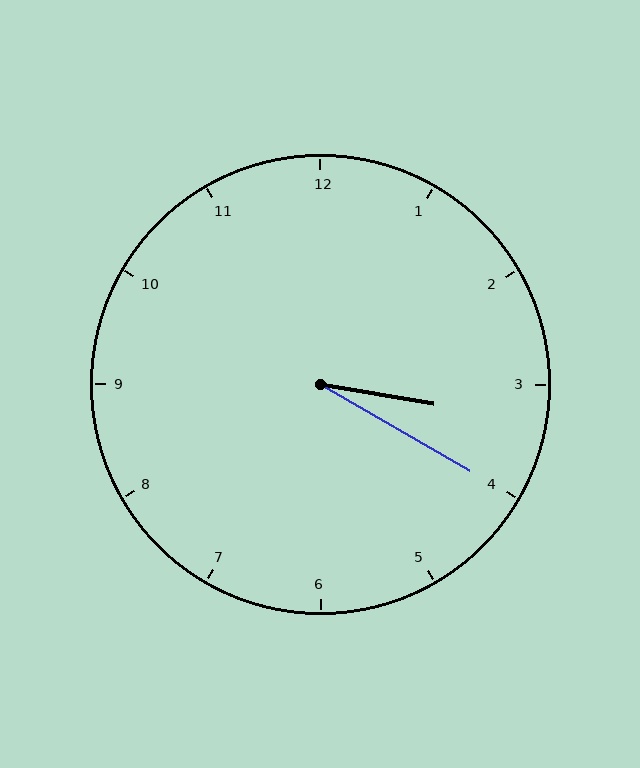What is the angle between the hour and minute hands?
Approximately 20 degrees.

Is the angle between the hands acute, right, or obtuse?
It is acute.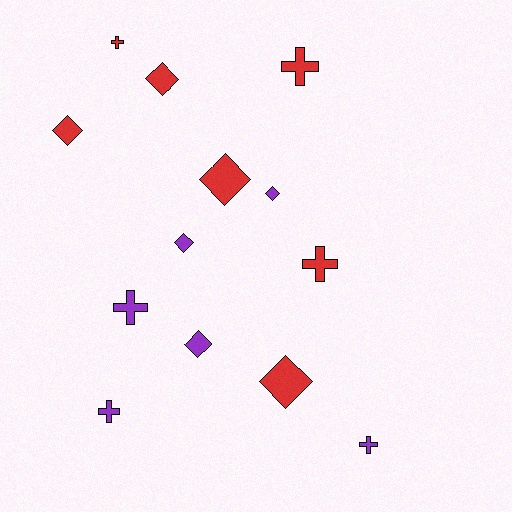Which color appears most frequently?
Red, with 7 objects.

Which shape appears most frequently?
Diamond, with 7 objects.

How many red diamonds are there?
There are 4 red diamonds.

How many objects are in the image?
There are 13 objects.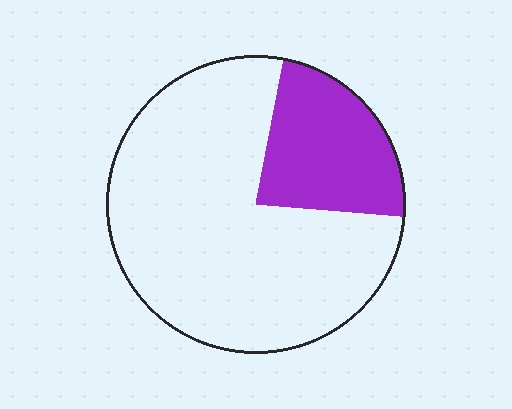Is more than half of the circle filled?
No.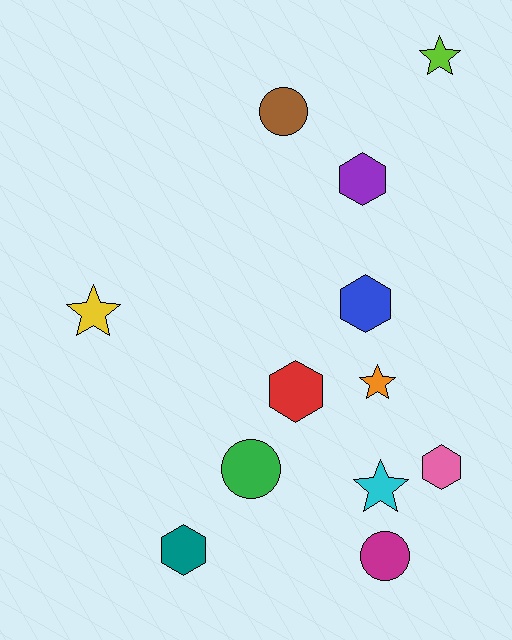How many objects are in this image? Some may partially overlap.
There are 12 objects.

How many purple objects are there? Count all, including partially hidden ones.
There is 1 purple object.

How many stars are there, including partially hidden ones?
There are 4 stars.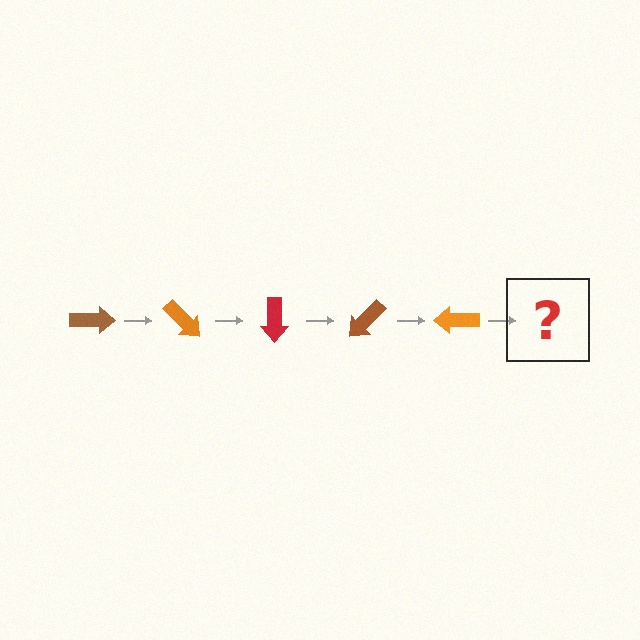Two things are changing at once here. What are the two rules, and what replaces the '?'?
The two rules are that it rotates 45 degrees each step and the color cycles through brown, orange, and red. The '?' should be a red arrow, rotated 225 degrees from the start.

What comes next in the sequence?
The next element should be a red arrow, rotated 225 degrees from the start.